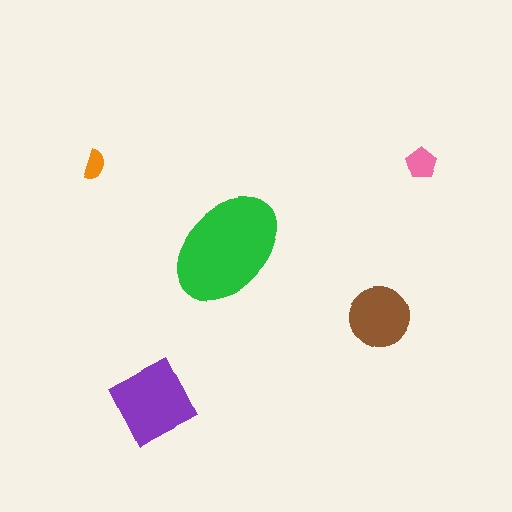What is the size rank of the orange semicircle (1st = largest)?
5th.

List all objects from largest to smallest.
The green ellipse, the purple diamond, the brown circle, the pink pentagon, the orange semicircle.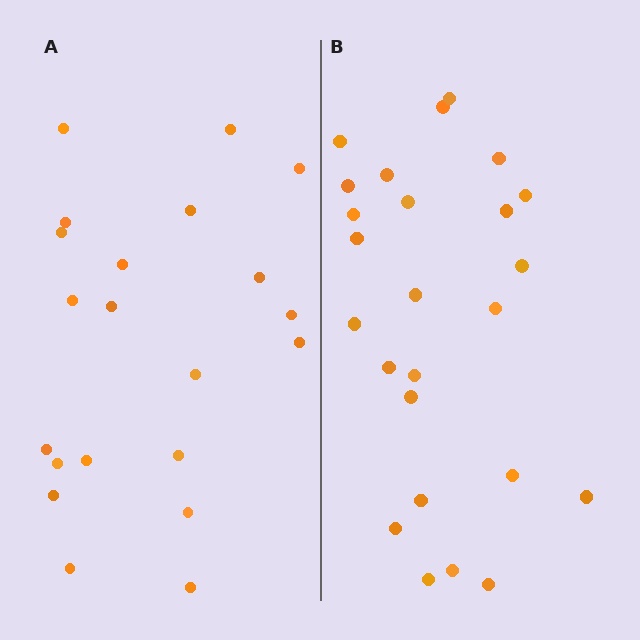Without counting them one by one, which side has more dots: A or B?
Region B (the right region) has more dots.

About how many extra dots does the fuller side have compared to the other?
Region B has about 4 more dots than region A.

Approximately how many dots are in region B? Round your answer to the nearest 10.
About 20 dots. (The exact count is 25, which rounds to 20.)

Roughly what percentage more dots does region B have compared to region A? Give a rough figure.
About 20% more.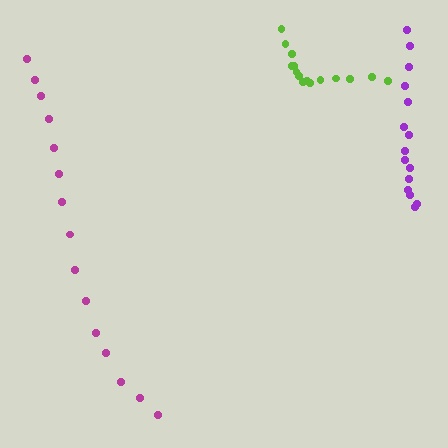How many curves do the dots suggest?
There are 3 distinct paths.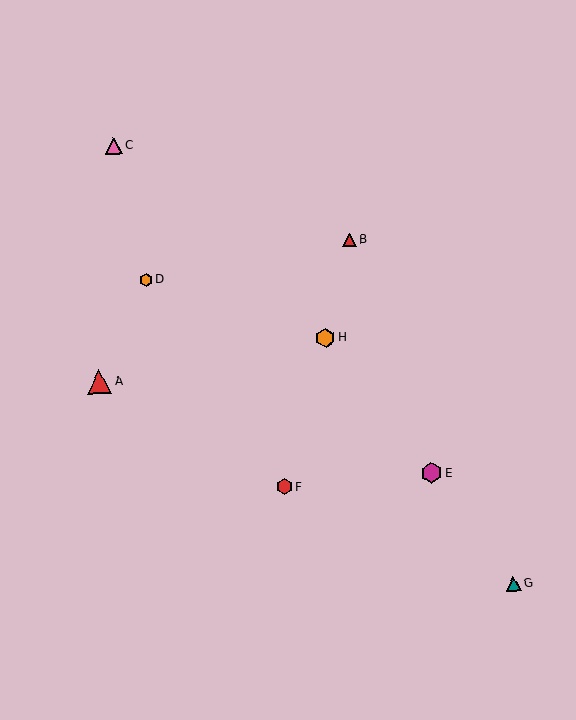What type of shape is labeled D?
Shape D is an orange hexagon.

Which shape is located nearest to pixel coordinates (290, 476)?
The red hexagon (labeled F) at (285, 487) is nearest to that location.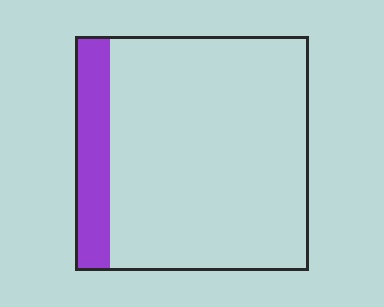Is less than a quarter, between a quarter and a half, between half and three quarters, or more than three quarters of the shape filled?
Less than a quarter.